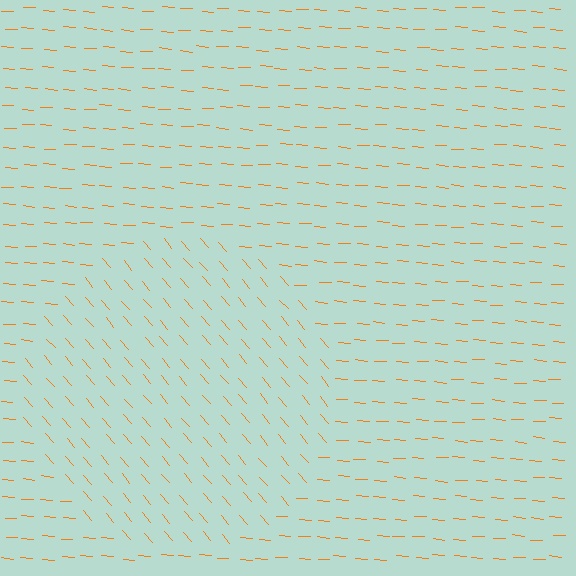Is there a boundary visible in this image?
Yes, there is a texture boundary formed by a change in line orientation.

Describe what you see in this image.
The image is filled with small orange line segments. A circle region in the image has lines oriented differently from the surrounding lines, creating a visible texture boundary.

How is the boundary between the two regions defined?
The boundary is defined purely by a change in line orientation (approximately 45 degrees difference). All lines are the same color and thickness.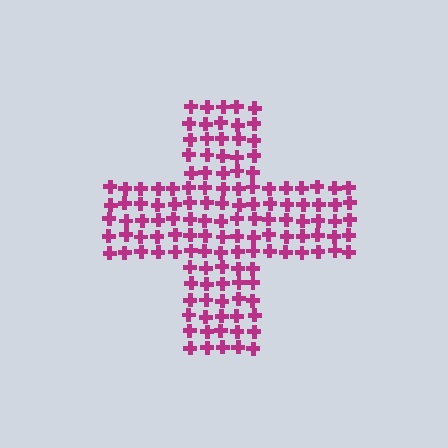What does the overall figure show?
The overall figure shows a cross.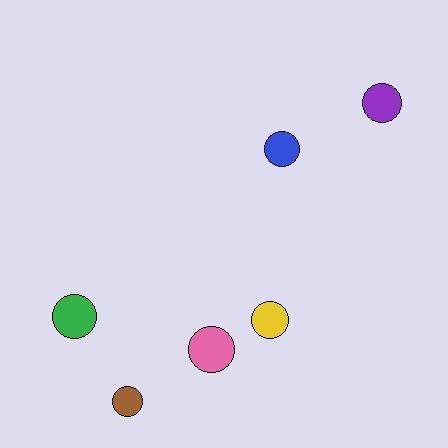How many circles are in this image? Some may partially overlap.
There are 6 circles.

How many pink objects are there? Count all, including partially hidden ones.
There is 1 pink object.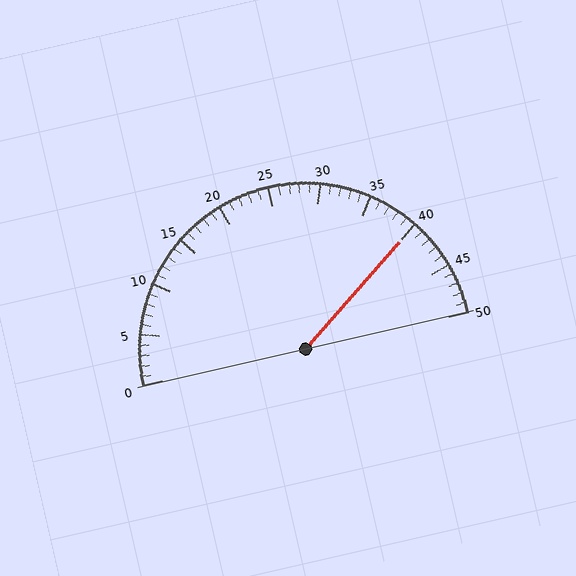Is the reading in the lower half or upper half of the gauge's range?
The reading is in the upper half of the range (0 to 50).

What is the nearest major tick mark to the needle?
The nearest major tick mark is 40.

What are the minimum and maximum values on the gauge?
The gauge ranges from 0 to 50.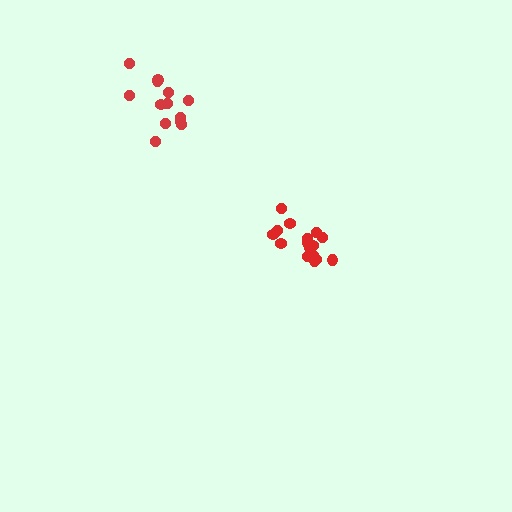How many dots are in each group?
Group 1: 16 dots, Group 2: 13 dots (29 total).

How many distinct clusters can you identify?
There are 2 distinct clusters.